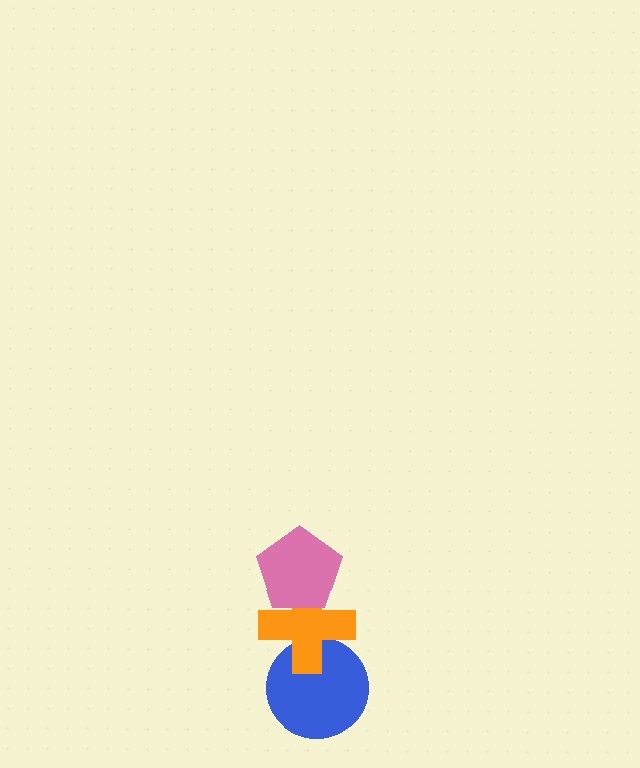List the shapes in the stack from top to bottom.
From top to bottom: the pink pentagon, the orange cross, the blue circle.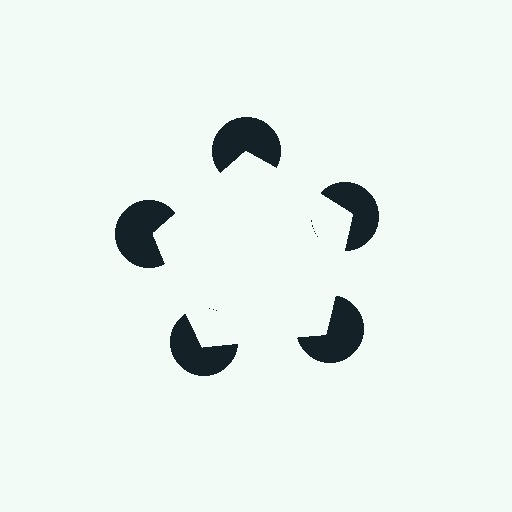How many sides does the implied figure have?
5 sides.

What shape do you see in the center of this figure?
An illusory pentagon — its edges are inferred from the aligned wedge cuts in the pac-man discs, not physically drawn.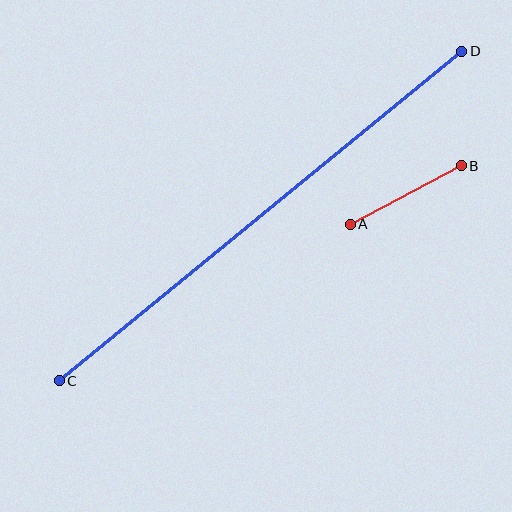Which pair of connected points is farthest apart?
Points C and D are farthest apart.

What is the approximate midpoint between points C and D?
The midpoint is at approximately (260, 216) pixels.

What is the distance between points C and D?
The distance is approximately 520 pixels.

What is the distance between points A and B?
The distance is approximately 125 pixels.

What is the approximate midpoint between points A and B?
The midpoint is at approximately (406, 195) pixels.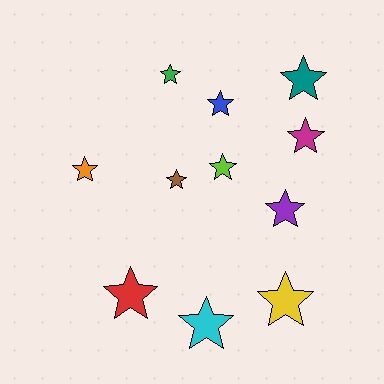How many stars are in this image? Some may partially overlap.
There are 11 stars.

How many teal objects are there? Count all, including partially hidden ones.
There is 1 teal object.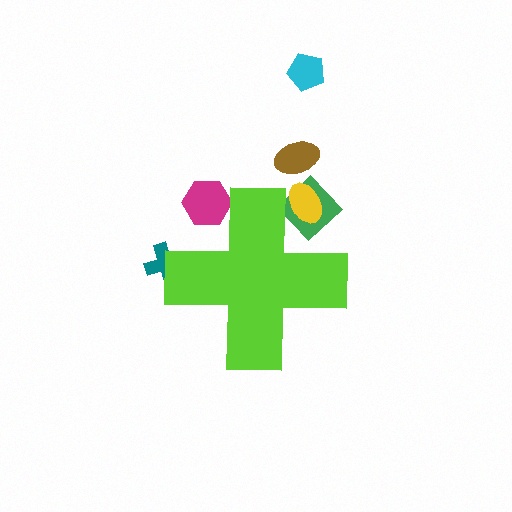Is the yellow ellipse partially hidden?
Yes, the yellow ellipse is partially hidden behind the lime cross.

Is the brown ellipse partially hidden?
No, the brown ellipse is fully visible.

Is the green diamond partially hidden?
Yes, the green diamond is partially hidden behind the lime cross.